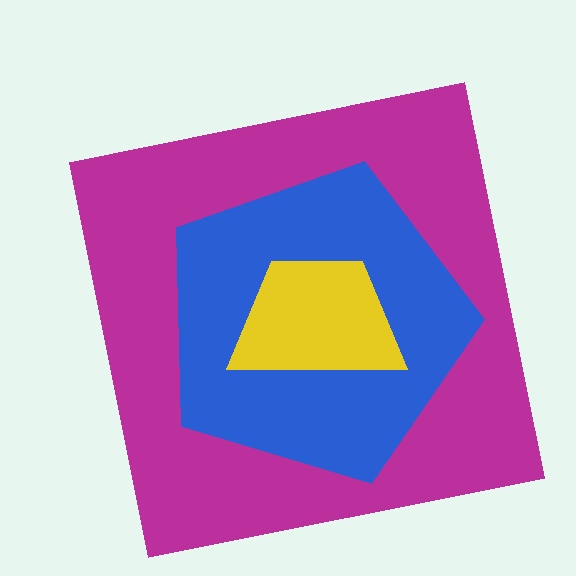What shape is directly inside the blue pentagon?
The yellow trapezoid.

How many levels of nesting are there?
3.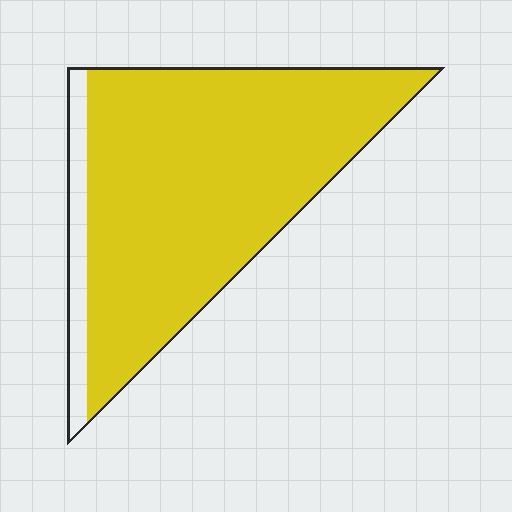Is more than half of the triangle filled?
Yes.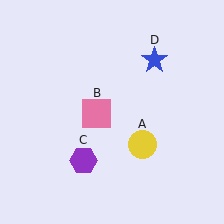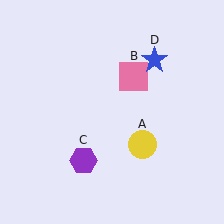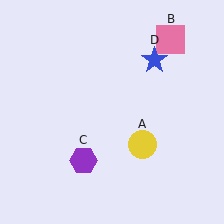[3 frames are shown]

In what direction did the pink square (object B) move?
The pink square (object B) moved up and to the right.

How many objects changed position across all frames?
1 object changed position: pink square (object B).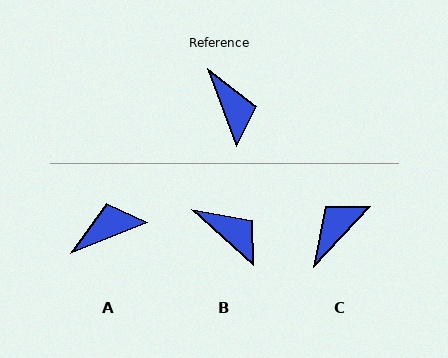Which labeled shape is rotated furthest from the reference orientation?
C, about 116 degrees away.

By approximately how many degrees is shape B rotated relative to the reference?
Approximately 27 degrees counter-clockwise.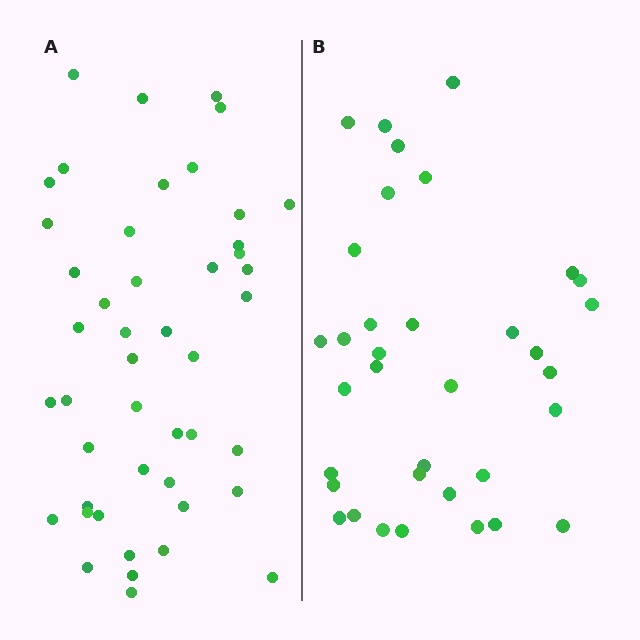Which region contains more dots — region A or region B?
Region A (the left region) has more dots.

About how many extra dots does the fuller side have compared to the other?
Region A has roughly 12 or so more dots than region B.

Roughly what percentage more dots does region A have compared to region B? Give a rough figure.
About 30% more.